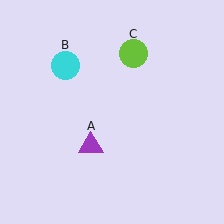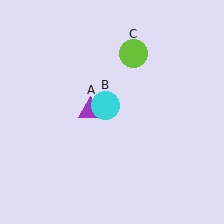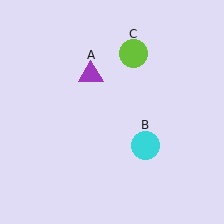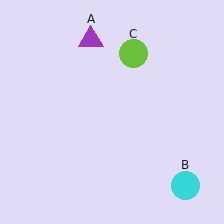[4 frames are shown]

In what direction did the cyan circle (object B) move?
The cyan circle (object B) moved down and to the right.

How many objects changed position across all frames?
2 objects changed position: purple triangle (object A), cyan circle (object B).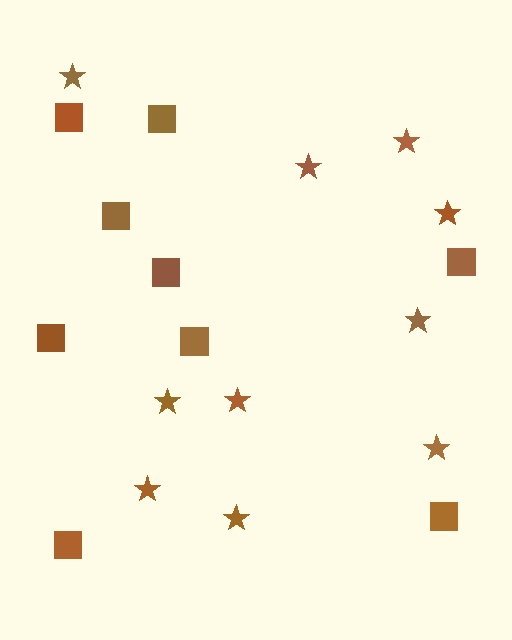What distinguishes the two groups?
There are 2 groups: one group of stars (10) and one group of squares (9).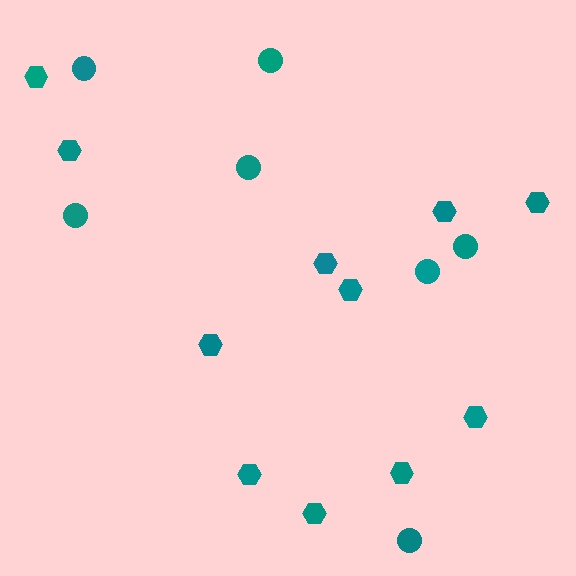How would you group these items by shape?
There are 2 groups: one group of circles (7) and one group of hexagons (11).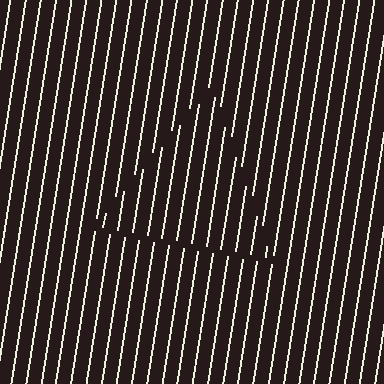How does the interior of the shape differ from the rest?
The interior of the shape contains the same grating, shifted by half a period — the contour is defined by the phase discontinuity where line-ends from the inner and outer gratings abut.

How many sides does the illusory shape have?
3 sides — the line-ends trace a triangle.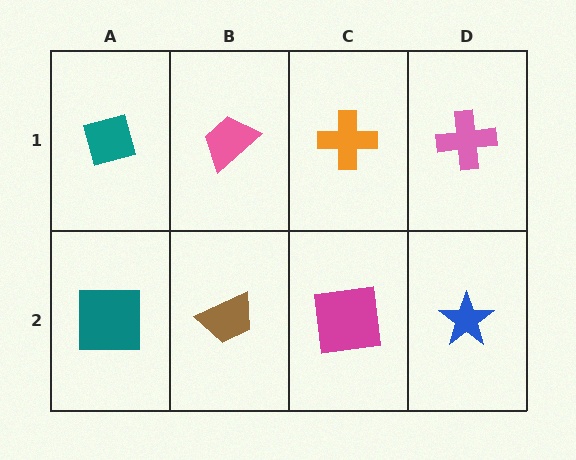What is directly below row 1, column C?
A magenta square.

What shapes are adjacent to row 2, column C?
An orange cross (row 1, column C), a brown trapezoid (row 2, column B), a blue star (row 2, column D).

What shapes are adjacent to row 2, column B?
A pink trapezoid (row 1, column B), a teal square (row 2, column A), a magenta square (row 2, column C).